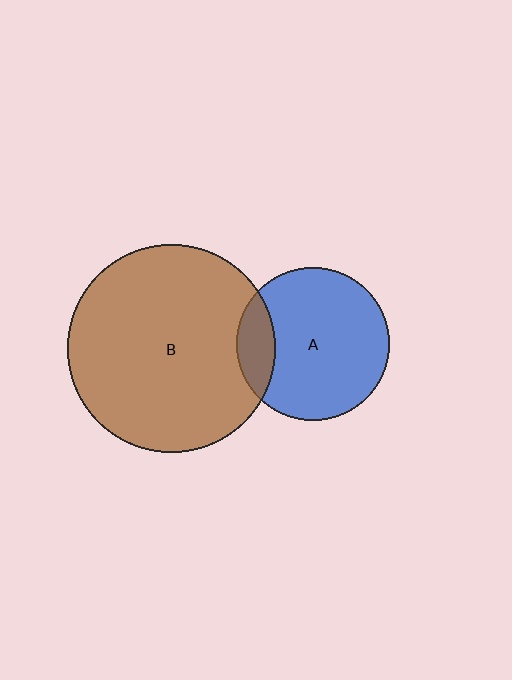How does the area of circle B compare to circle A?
Approximately 1.8 times.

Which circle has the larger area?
Circle B (brown).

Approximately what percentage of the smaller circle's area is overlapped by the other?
Approximately 15%.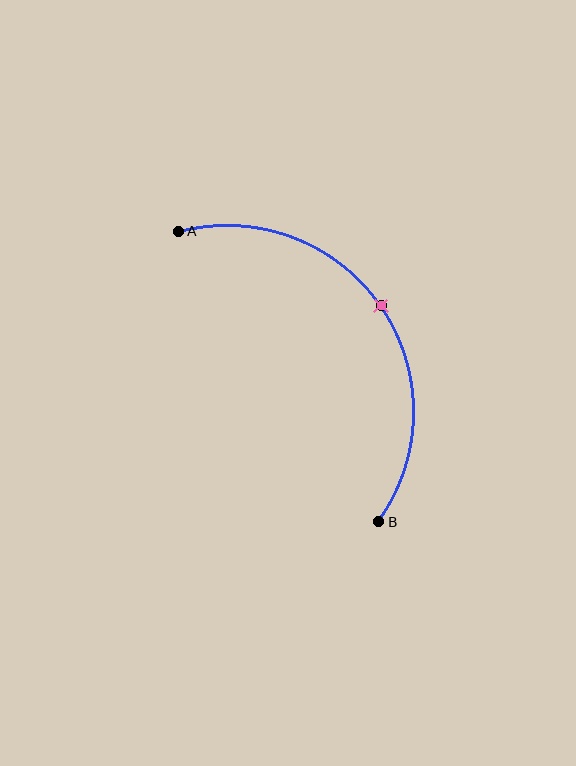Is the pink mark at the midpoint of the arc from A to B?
Yes. The pink mark lies on the arc at equal arc-length from both A and B — it is the arc midpoint.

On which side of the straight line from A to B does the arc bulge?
The arc bulges above and to the right of the straight line connecting A and B.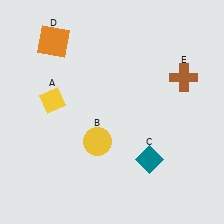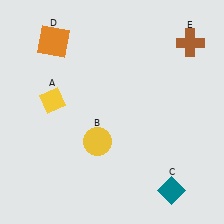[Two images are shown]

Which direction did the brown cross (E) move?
The brown cross (E) moved up.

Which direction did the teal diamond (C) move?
The teal diamond (C) moved down.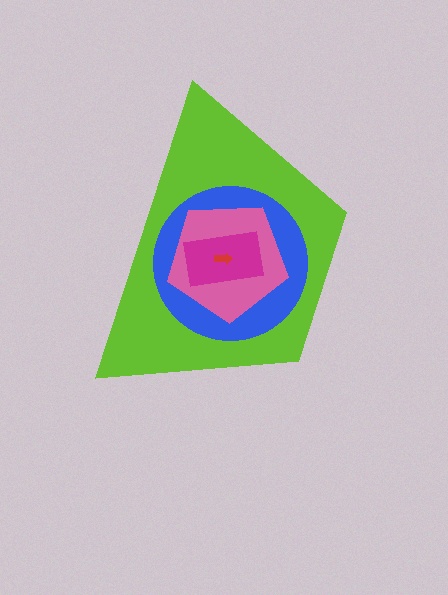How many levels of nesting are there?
5.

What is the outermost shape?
The lime trapezoid.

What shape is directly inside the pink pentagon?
The magenta rectangle.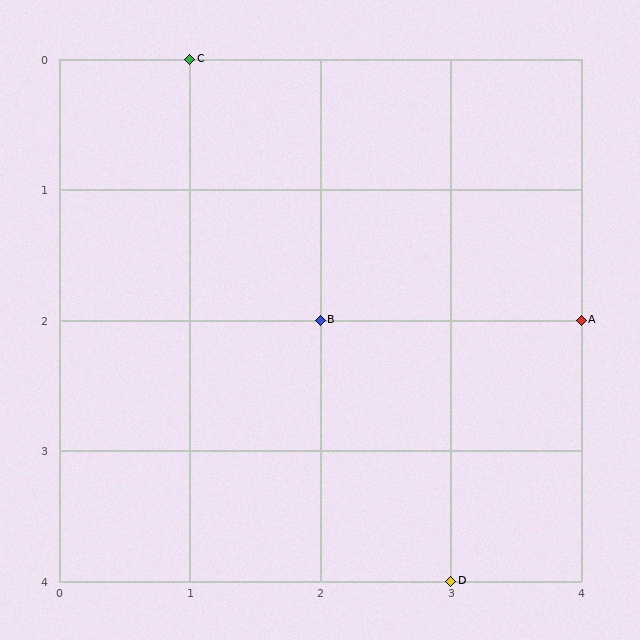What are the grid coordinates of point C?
Point C is at grid coordinates (1, 0).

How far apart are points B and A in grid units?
Points B and A are 2 columns apart.